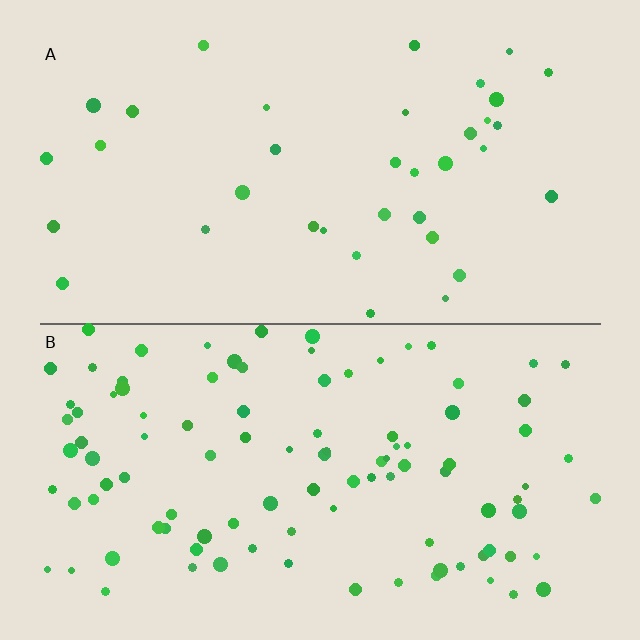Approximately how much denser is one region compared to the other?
Approximately 2.8× — region B over region A.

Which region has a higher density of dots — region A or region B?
B (the bottom).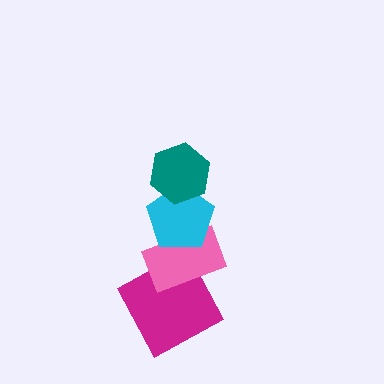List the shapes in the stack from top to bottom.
From top to bottom: the teal hexagon, the cyan pentagon, the pink rectangle, the magenta square.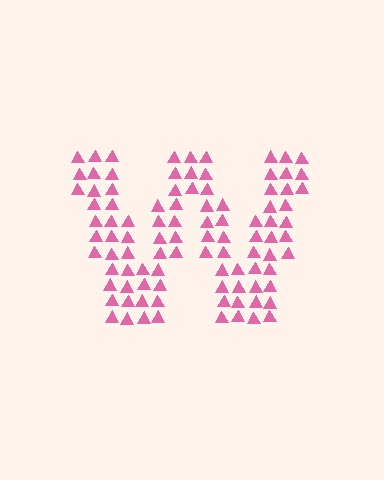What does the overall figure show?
The overall figure shows the letter W.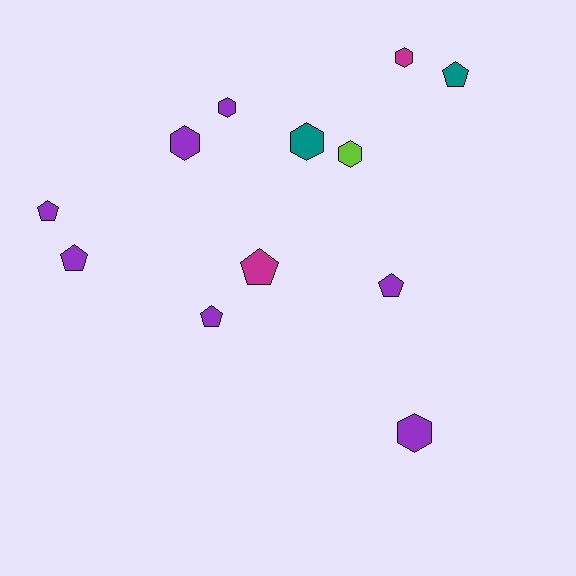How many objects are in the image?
There are 12 objects.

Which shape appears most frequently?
Hexagon, with 6 objects.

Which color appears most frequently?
Purple, with 7 objects.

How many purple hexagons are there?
There are 3 purple hexagons.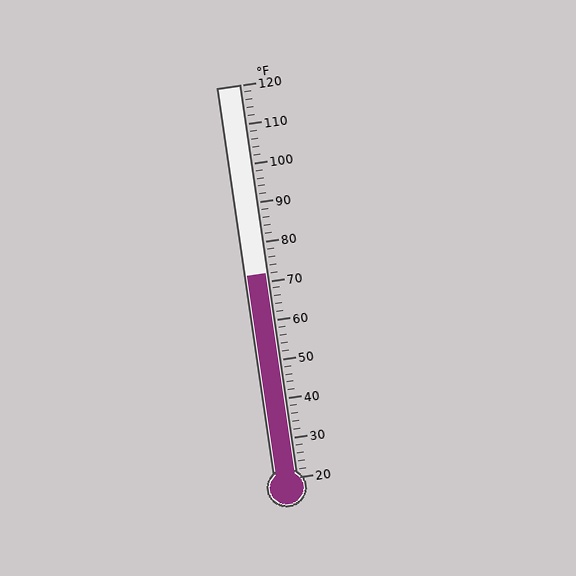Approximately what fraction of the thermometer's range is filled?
The thermometer is filled to approximately 50% of its range.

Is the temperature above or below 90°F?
The temperature is below 90°F.